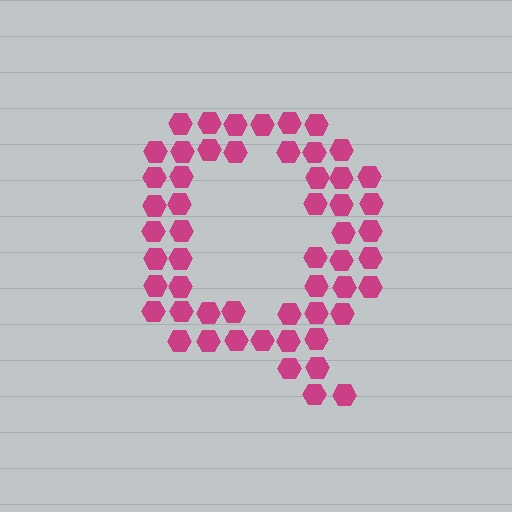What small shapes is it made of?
It is made of small hexagons.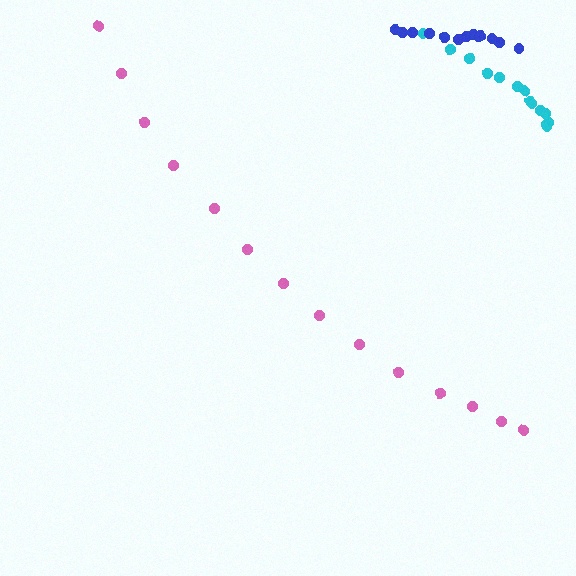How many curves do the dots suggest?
There are 3 distinct paths.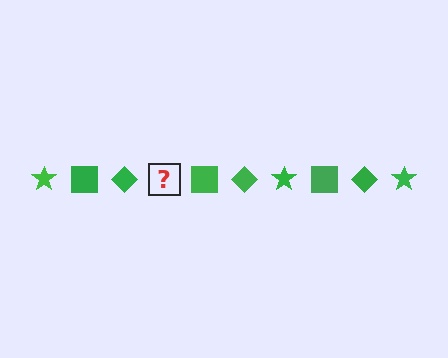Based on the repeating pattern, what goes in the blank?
The blank should be a green star.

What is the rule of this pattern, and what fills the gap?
The rule is that the pattern cycles through star, square, diamond shapes in green. The gap should be filled with a green star.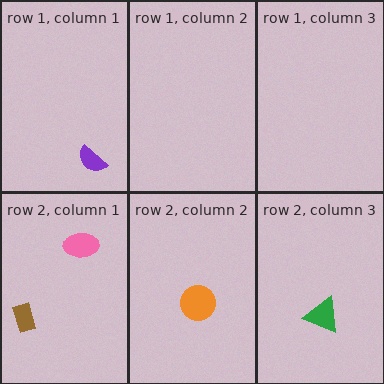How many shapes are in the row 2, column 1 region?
2.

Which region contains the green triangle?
The row 2, column 3 region.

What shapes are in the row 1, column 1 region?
The purple semicircle.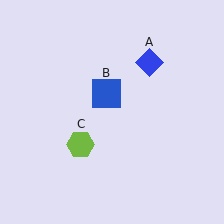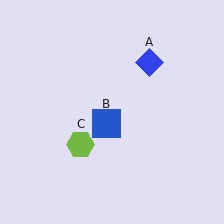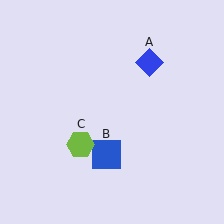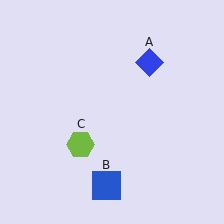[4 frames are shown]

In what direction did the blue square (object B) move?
The blue square (object B) moved down.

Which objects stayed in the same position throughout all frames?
Blue diamond (object A) and lime hexagon (object C) remained stationary.